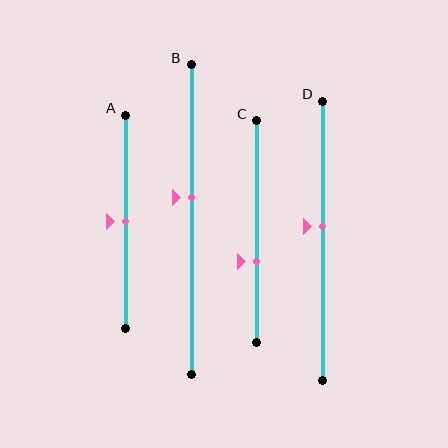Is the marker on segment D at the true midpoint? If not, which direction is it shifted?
No, the marker on segment D is shifted upward by about 5% of the segment length.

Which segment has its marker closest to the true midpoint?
Segment A has its marker closest to the true midpoint.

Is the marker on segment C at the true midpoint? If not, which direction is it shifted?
No, the marker on segment C is shifted downward by about 13% of the segment length.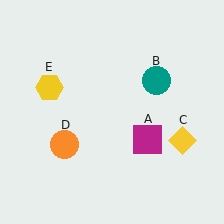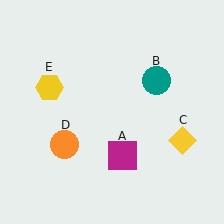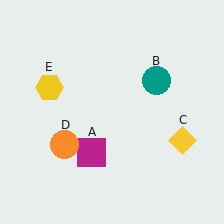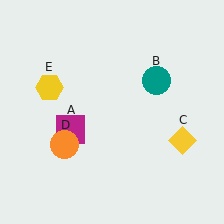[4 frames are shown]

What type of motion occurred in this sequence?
The magenta square (object A) rotated clockwise around the center of the scene.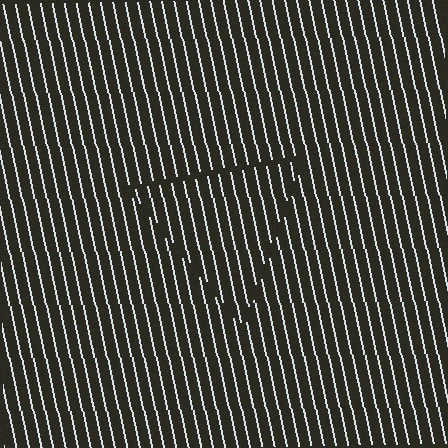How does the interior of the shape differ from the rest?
The interior of the shape contains the same grating, shifted by half a period — the contour is defined by the phase discontinuity where line-ends from the inner and outer gratings abut.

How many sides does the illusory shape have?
3 sides — the line-ends trace a triangle.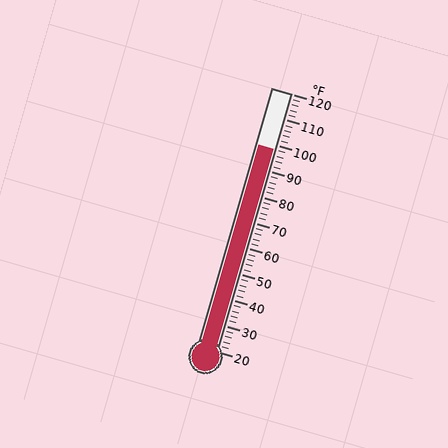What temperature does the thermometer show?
The thermometer shows approximately 98°F.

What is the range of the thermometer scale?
The thermometer scale ranges from 20°F to 120°F.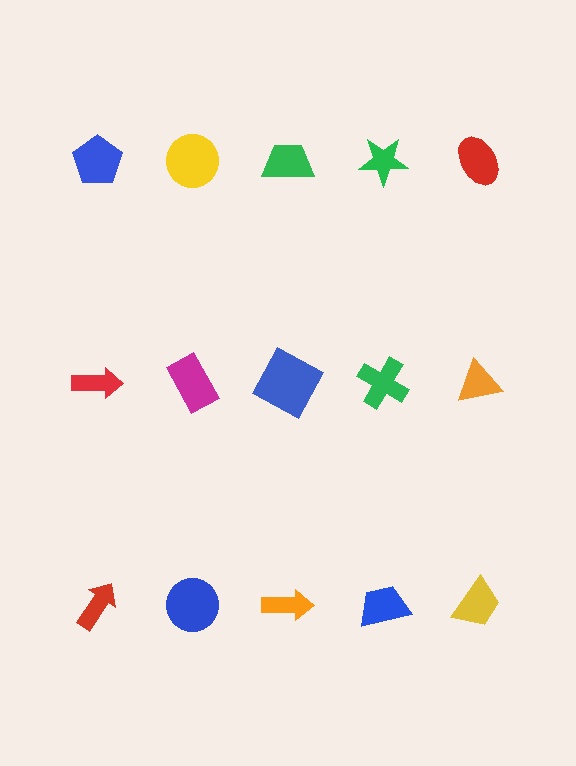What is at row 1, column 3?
A green trapezoid.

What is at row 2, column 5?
An orange triangle.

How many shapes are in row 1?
5 shapes.